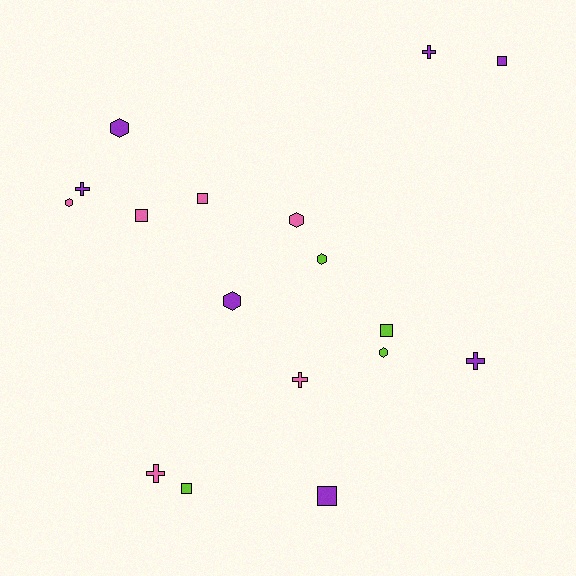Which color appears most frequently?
Purple, with 7 objects.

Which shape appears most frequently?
Square, with 6 objects.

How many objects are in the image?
There are 17 objects.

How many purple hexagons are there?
There are 2 purple hexagons.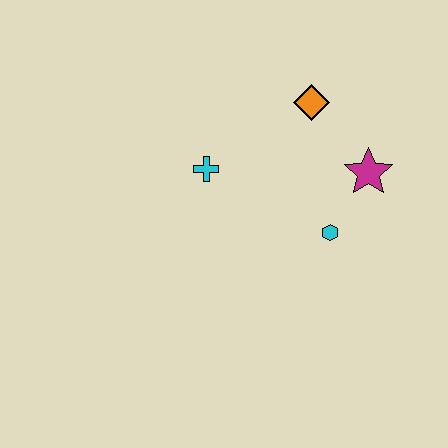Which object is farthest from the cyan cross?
The magenta star is farthest from the cyan cross.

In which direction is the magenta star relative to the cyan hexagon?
The magenta star is above the cyan hexagon.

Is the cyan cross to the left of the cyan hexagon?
Yes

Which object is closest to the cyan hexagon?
The magenta star is closest to the cyan hexagon.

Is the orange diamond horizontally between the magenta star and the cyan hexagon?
No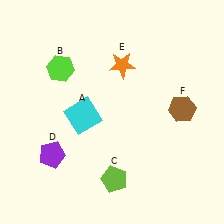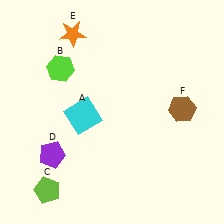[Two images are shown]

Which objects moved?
The objects that moved are: the lime pentagon (C), the orange star (E).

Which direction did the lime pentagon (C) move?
The lime pentagon (C) moved left.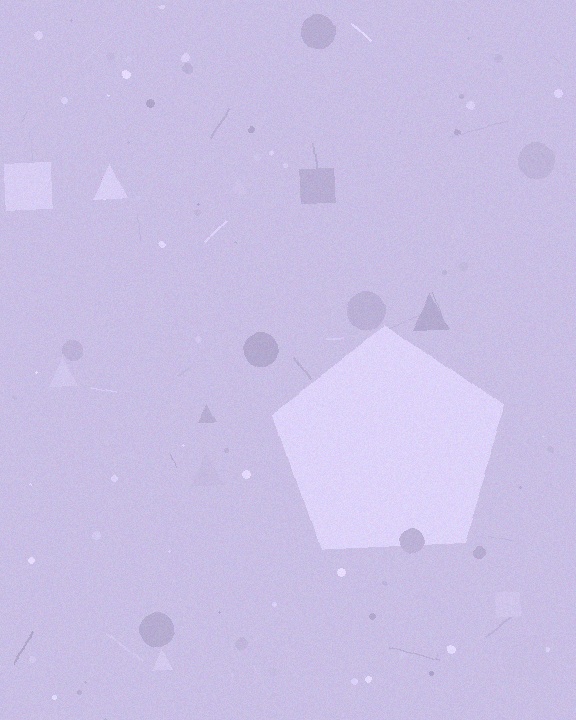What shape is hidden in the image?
A pentagon is hidden in the image.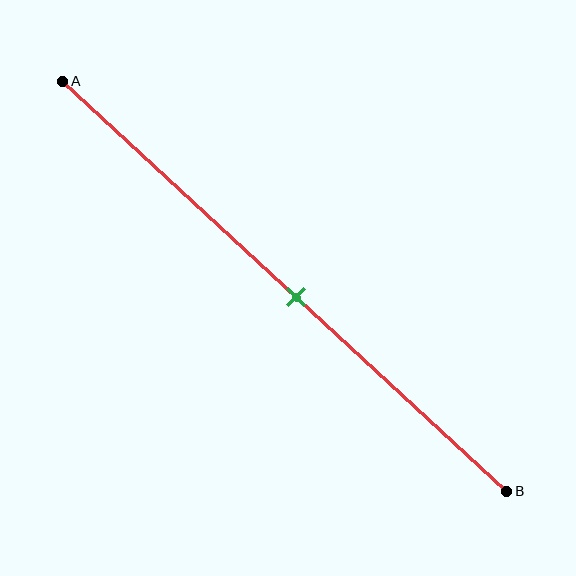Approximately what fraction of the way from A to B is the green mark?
The green mark is approximately 55% of the way from A to B.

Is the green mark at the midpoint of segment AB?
Yes, the mark is approximately at the midpoint.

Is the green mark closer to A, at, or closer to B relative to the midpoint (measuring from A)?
The green mark is approximately at the midpoint of segment AB.